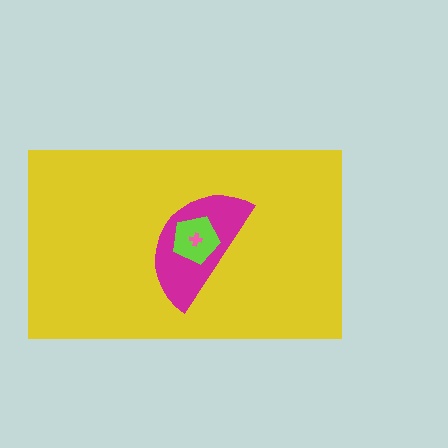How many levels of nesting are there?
4.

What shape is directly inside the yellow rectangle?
The magenta semicircle.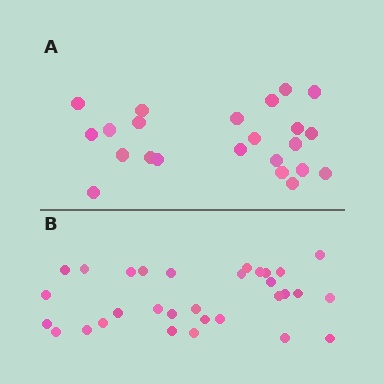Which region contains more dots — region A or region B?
Region B (the bottom region) has more dots.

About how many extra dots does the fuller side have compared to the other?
Region B has roughly 8 or so more dots than region A.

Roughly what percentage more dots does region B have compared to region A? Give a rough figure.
About 35% more.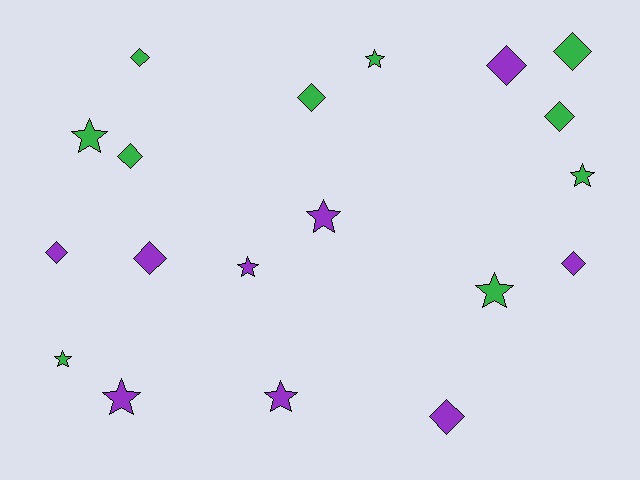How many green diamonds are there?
There are 5 green diamonds.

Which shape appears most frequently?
Diamond, with 10 objects.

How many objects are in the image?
There are 19 objects.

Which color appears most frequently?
Green, with 10 objects.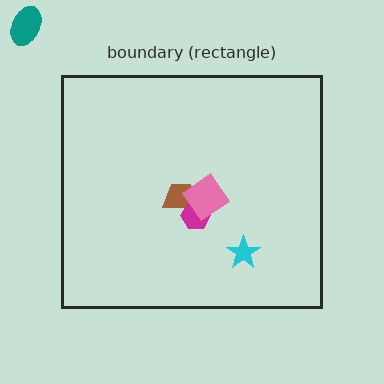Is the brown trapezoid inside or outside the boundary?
Inside.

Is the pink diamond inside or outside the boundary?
Inside.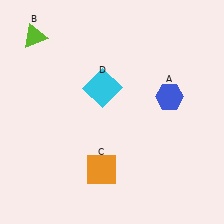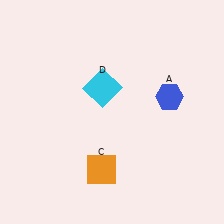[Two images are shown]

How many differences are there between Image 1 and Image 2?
There is 1 difference between the two images.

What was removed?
The lime triangle (B) was removed in Image 2.